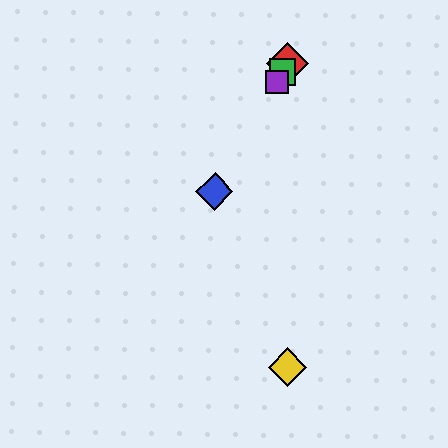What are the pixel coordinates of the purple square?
The purple square is at (277, 82).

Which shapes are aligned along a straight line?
The red diamond, the blue diamond, the green square, the purple square are aligned along a straight line.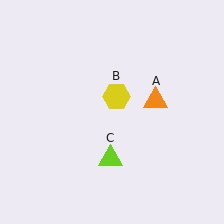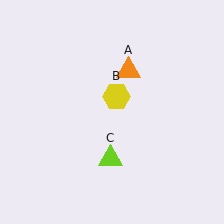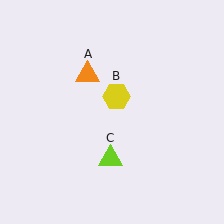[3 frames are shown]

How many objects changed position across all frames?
1 object changed position: orange triangle (object A).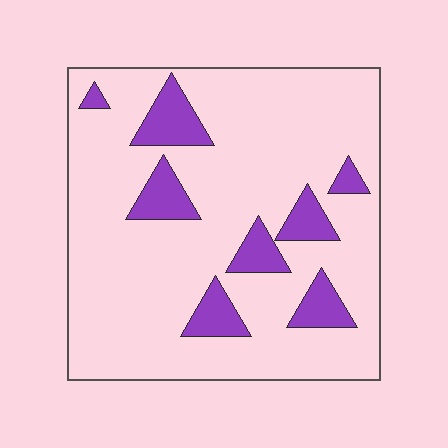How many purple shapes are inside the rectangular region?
8.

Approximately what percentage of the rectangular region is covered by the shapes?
Approximately 15%.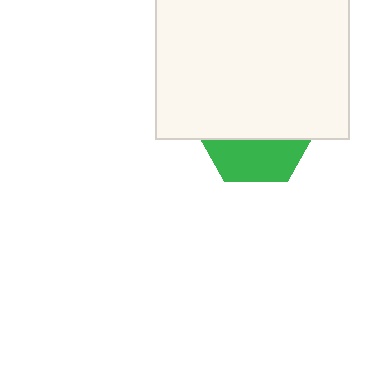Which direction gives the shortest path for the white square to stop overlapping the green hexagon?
Moving up gives the shortest separation.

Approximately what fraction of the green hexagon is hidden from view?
Roughly 65% of the green hexagon is hidden behind the white square.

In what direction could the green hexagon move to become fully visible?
The green hexagon could move down. That would shift it out from behind the white square entirely.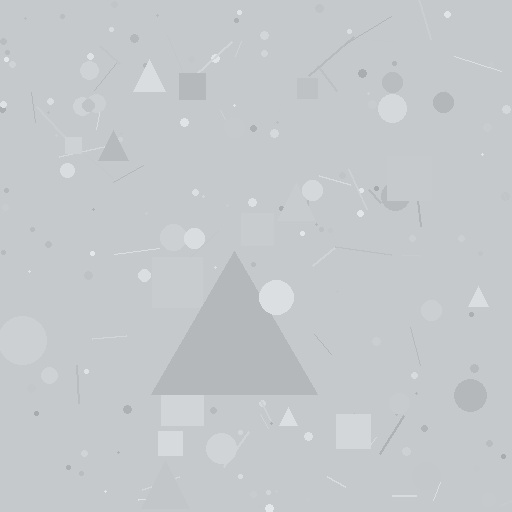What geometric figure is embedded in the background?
A triangle is embedded in the background.